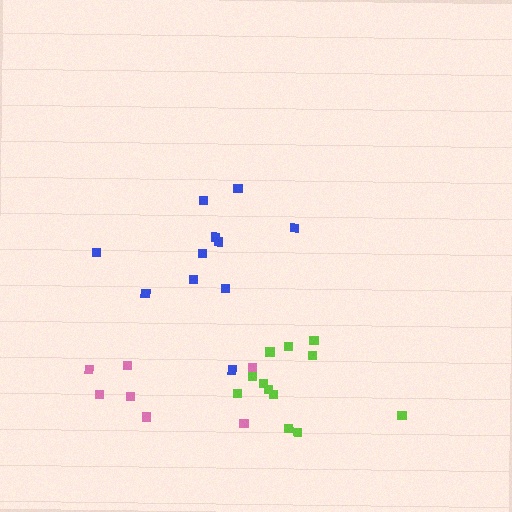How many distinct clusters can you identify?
There are 3 distinct clusters.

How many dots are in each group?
Group 1: 12 dots, Group 2: 11 dots, Group 3: 7 dots (30 total).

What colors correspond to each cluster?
The clusters are colored: lime, blue, pink.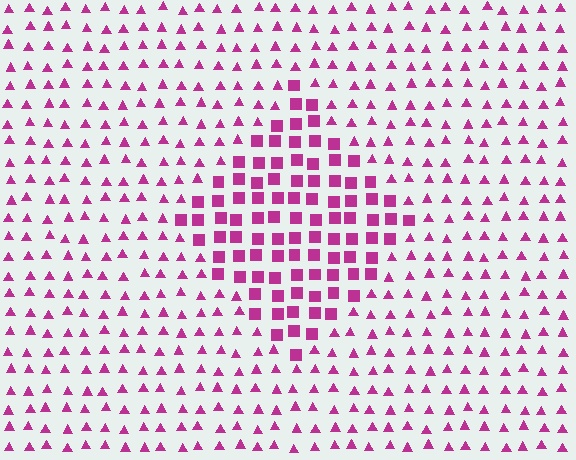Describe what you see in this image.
The image is filled with small magenta elements arranged in a uniform grid. A diamond-shaped region contains squares, while the surrounding area contains triangles. The boundary is defined purely by the change in element shape.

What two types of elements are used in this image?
The image uses squares inside the diamond region and triangles outside it.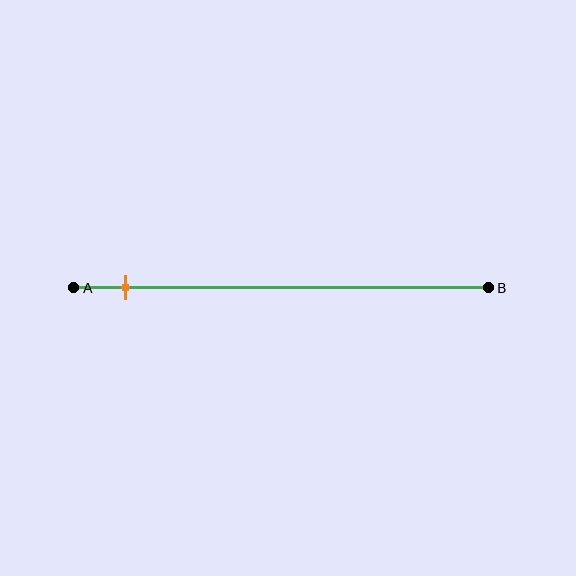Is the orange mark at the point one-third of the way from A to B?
No, the mark is at about 15% from A, not at the 33% one-third point.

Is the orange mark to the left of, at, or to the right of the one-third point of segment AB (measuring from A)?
The orange mark is to the left of the one-third point of segment AB.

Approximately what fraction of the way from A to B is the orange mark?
The orange mark is approximately 15% of the way from A to B.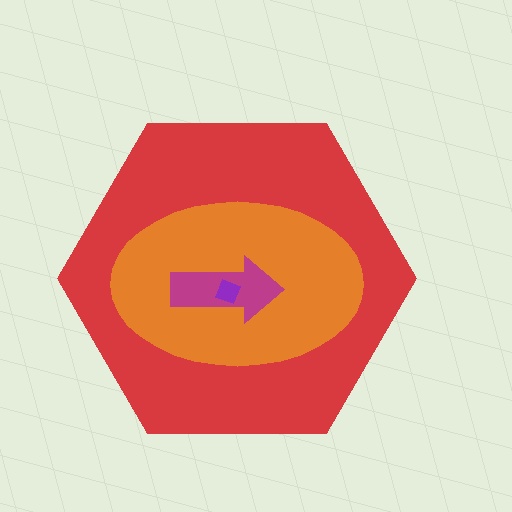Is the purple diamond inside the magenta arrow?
Yes.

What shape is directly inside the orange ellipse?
The magenta arrow.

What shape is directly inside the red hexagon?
The orange ellipse.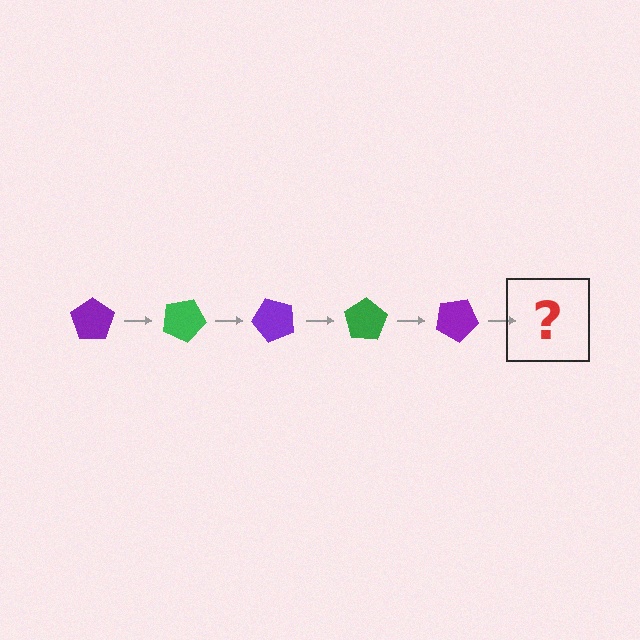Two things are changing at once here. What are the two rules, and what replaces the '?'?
The two rules are that it rotates 25 degrees each step and the color cycles through purple and green. The '?' should be a green pentagon, rotated 125 degrees from the start.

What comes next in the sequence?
The next element should be a green pentagon, rotated 125 degrees from the start.